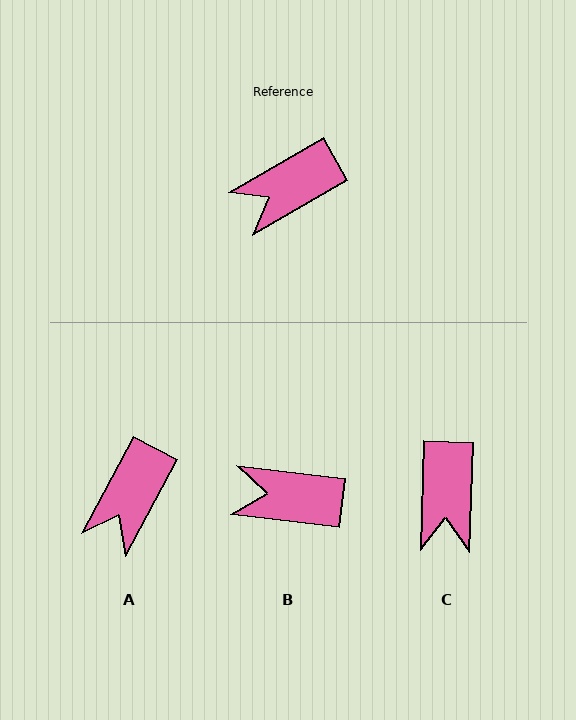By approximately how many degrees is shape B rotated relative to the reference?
Approximately 37 degrees clockwise.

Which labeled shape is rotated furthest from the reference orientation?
C, about 58 degrees away.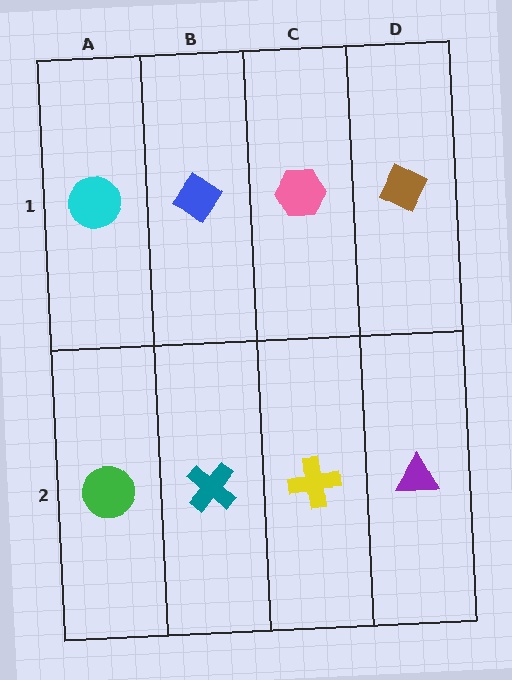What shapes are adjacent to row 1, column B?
A teal cross (row 2, column B), a cyan circle (row 1, column A), a pink hexagon (row 1, column C).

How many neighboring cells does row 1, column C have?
3.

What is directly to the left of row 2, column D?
A yellow cross.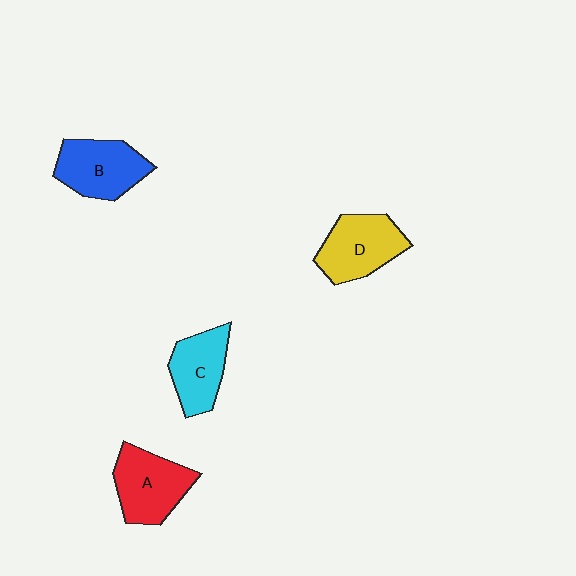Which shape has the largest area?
Shape A (red).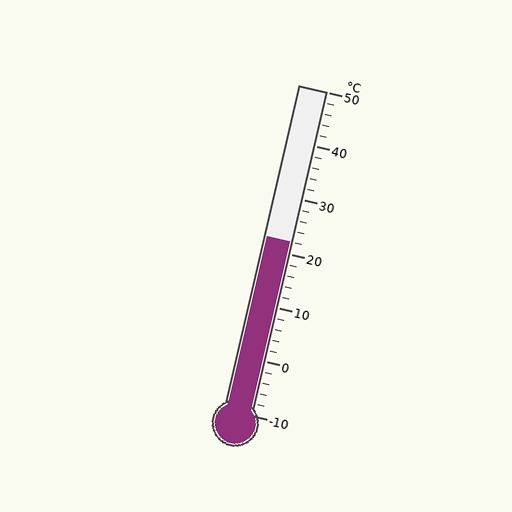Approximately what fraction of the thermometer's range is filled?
The thermometer is filled to approximately 55% of its range.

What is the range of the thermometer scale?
The thermometer scale ranges from -10°C to 50°C.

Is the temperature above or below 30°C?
The temperature is below 30°C.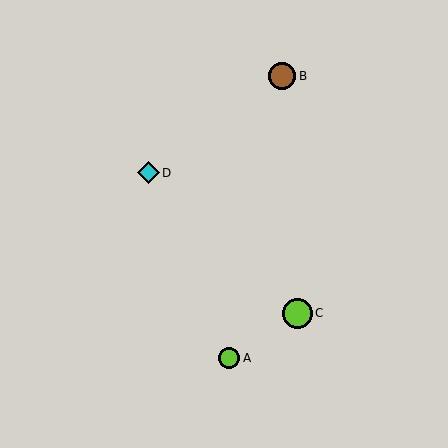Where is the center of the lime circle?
The center of the lime circle is at (229, 358).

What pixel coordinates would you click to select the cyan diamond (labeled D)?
Click at (148, 173) to select the cyan diamond D.